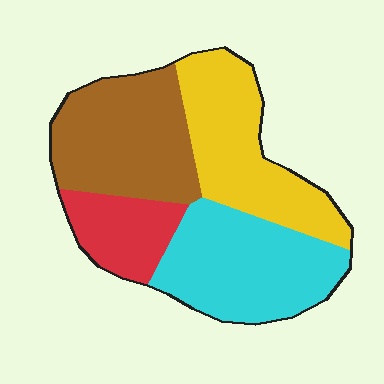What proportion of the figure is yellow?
Yellow covers roughly 30% of the figure.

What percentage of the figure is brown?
Brown takes up about one quarter (1/4) of the figure.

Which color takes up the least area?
Red, at roughly 15%.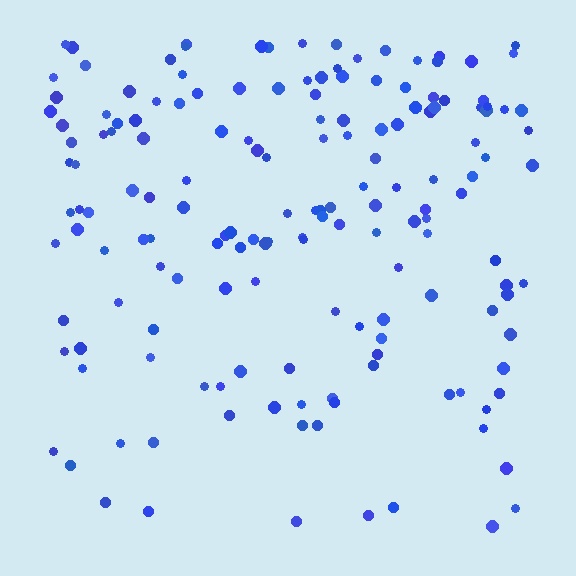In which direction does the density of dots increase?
From bottom to top, with the top side densest.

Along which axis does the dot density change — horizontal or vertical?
Vertical.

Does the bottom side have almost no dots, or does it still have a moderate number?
Still a moderate number, just noticeably fewer than the top.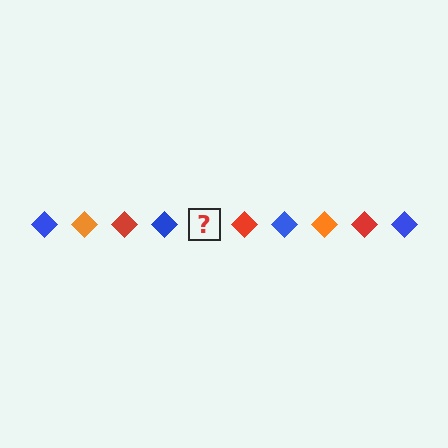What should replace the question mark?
The question mark should be replaced with an orange diamond.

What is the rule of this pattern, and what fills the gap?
The rule is that the pattern cycles through blue, orange, red diamonds. The gap should be filled with an orange diamond.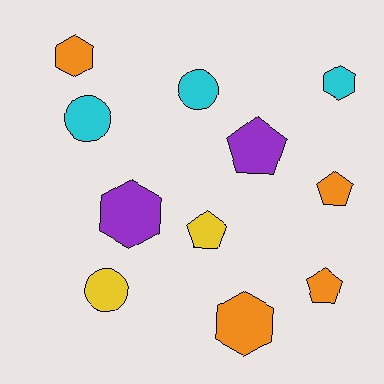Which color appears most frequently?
Orange, with 4 objects.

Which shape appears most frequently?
Hexagon, with 4 objects.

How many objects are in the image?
There are 11 objects.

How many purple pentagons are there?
There is 1 purple pentagon.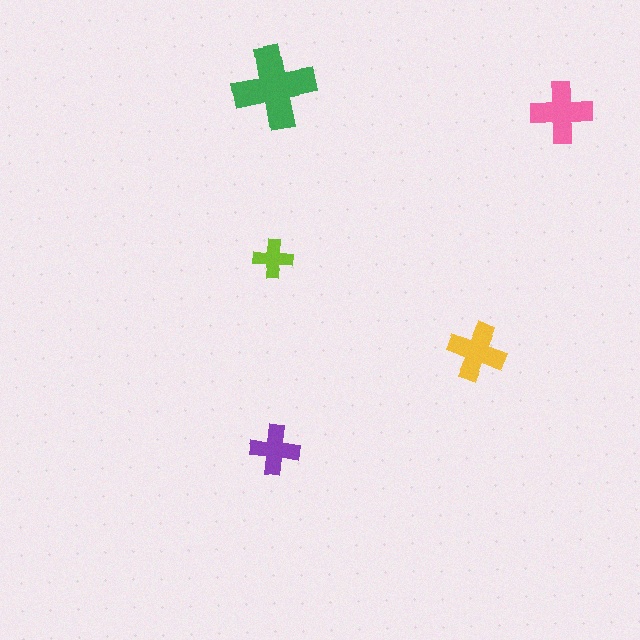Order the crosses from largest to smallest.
the green one, the pink one, the yellow one, the purple one, the lime one.